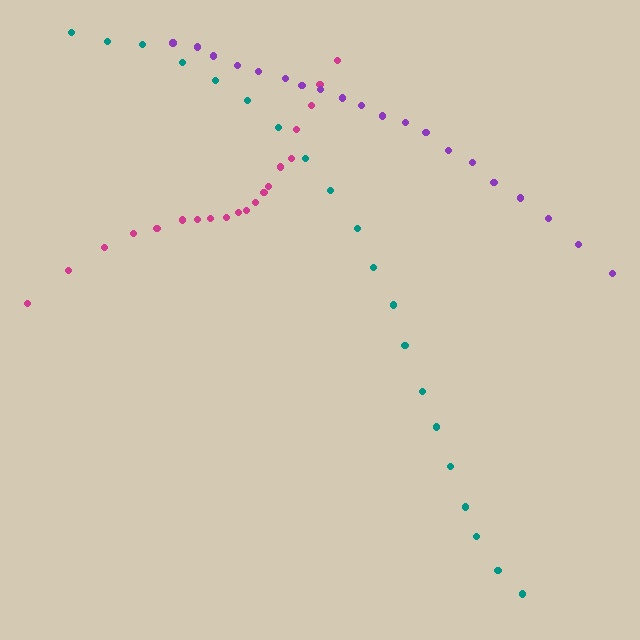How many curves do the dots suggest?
There are 3 distinct paths.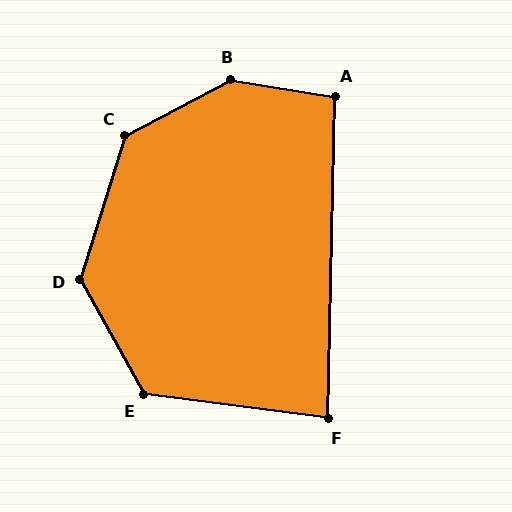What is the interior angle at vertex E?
Approximately 127 degrees (obtuse).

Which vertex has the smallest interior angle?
F, at approximately 84 degrees.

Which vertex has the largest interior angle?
B, at approximately 143 degrees.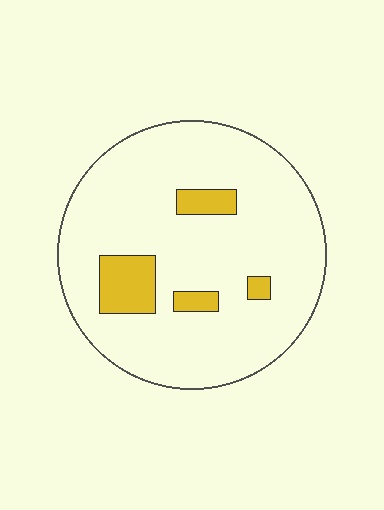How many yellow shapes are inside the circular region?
4.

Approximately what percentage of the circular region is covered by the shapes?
Approximately 10%.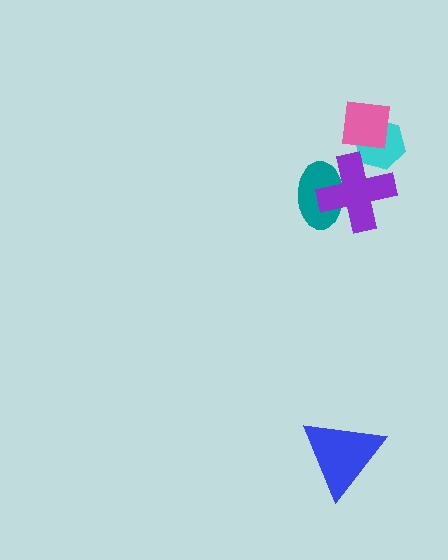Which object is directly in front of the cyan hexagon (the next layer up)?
The pink square is directly in front of the cyan hexagon.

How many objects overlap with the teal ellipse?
1 object overlaps with the teal ellipse.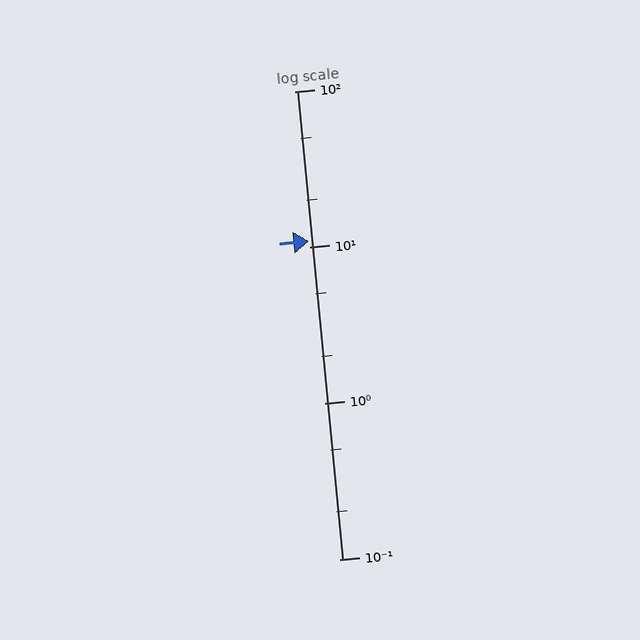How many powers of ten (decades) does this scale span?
The scale spans 3 decades, from 0.1 to 100.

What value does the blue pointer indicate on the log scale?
The pointer indicates approximately 11.